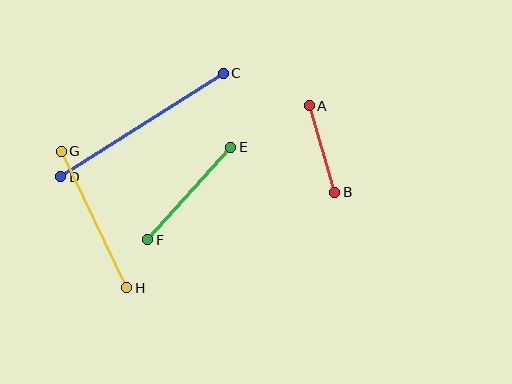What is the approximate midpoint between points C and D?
The midpoint is at approximately (142, 125) pixels.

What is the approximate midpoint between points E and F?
The midpoint is at approximately (189, 194) pixels.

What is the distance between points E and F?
The distance is approximately 124 pixels.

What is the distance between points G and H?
The distance is approximately 151 pixels.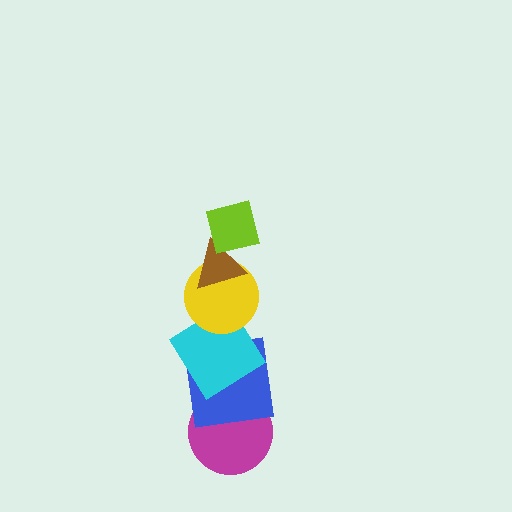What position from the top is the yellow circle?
The yellow circle is 3rd from the top.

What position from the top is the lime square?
The lime square is 1st from the top.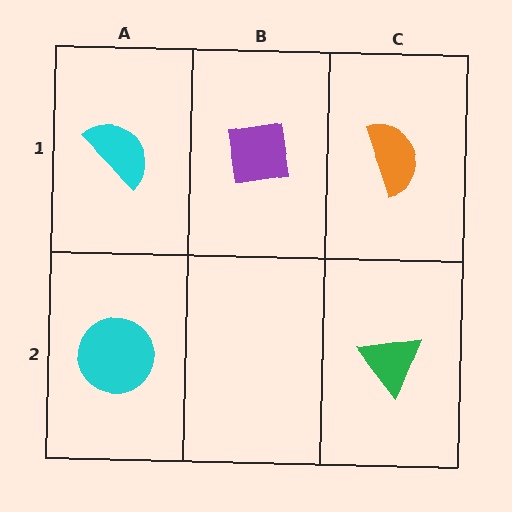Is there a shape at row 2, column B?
No, that cell is empty.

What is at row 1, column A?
A cyan semicircle.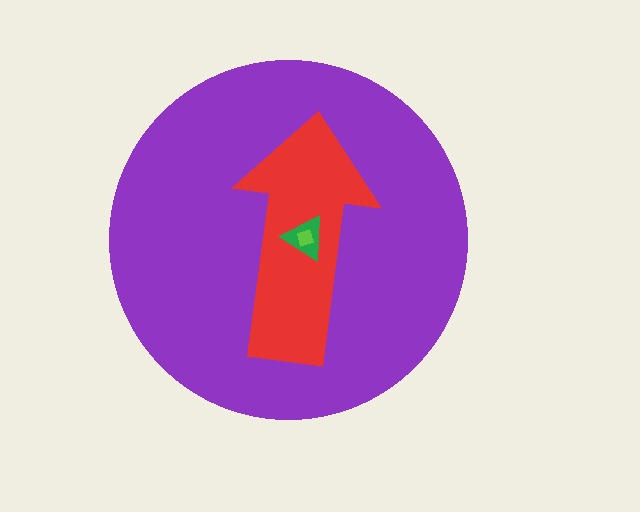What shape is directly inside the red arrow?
The green triangle.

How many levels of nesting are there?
4.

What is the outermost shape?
The purple circle.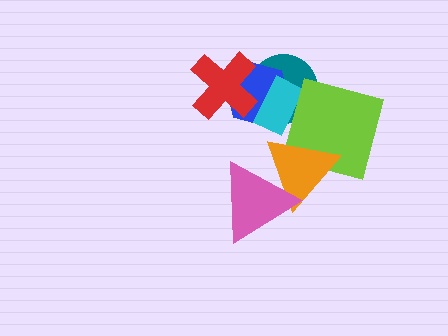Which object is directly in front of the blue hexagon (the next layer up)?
The cyan rectangle is directly in front of the blue hexagon.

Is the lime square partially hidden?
Yes, it is partially covered by another shape.